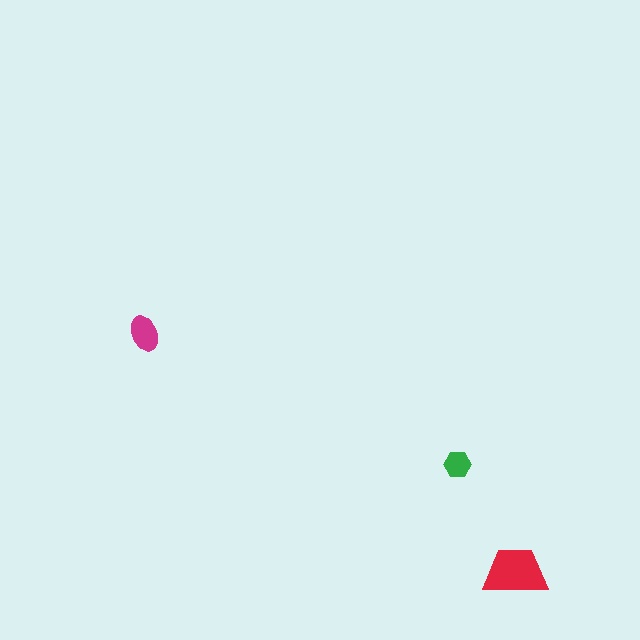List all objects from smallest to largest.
The green hexagon, the magenta ellipse, the red trapezoid.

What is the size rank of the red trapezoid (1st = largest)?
1st.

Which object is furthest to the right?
The red trapezoid is rightmost.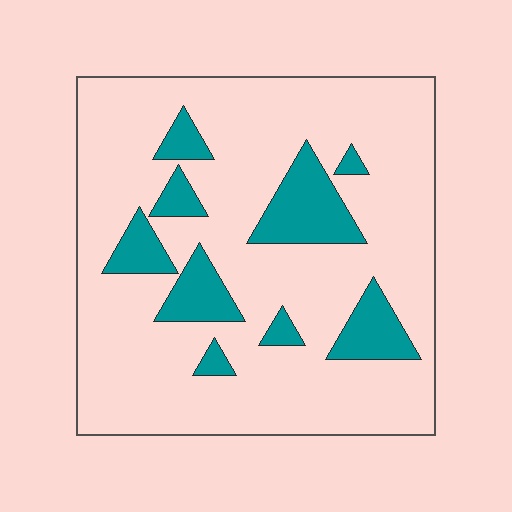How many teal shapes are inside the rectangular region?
9.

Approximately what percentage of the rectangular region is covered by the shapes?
Approximately 20%.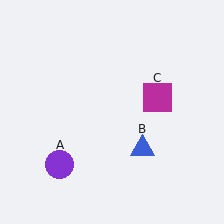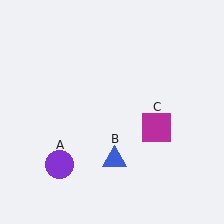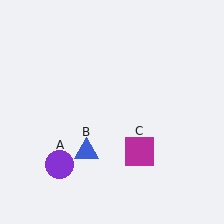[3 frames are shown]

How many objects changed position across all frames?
2 objects changed position: blue triangle (object B), magenta square (object C).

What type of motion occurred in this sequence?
The blue triangle (object B), magenta square (object C) rotated clockwise around the center of the scene.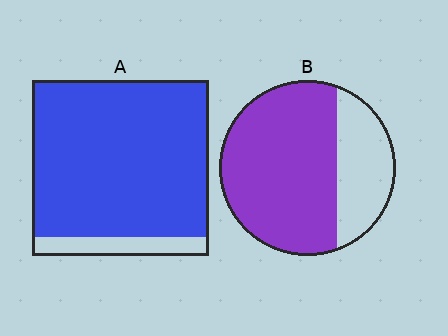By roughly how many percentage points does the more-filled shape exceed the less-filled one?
By roughly 20 percentage points (A over B).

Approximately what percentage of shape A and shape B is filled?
A is approximately 90% and B is approximately 70%.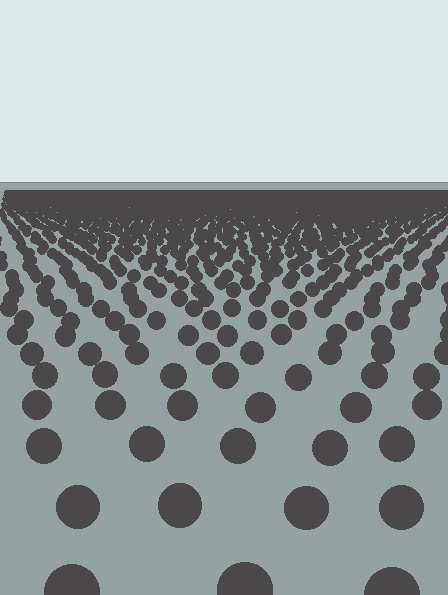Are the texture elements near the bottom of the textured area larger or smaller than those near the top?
Larger. Near the bottom, elements are closer to the viewer and appear at a bigger on-screen size.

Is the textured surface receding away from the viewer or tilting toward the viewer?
The surface is receding away from the viewer. Texture elements get smaller and denser toward the top.